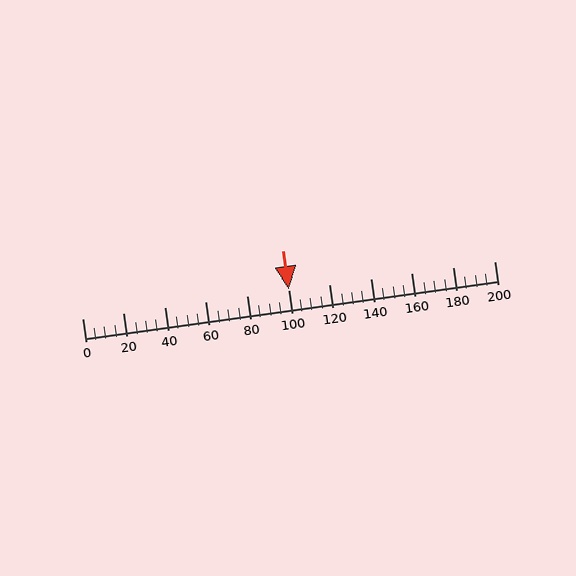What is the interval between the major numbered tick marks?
The major tick marks are spaced 20 units apart.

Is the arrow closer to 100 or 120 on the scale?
The arrow is closer to 100.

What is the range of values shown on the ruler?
The ruler shows values from 0 to 200.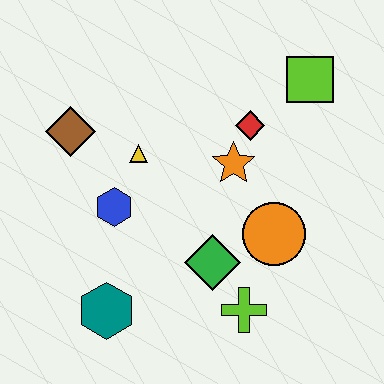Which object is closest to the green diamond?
The lime cross is closest to the green diamond.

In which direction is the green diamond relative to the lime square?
The green diamond is below the lime square.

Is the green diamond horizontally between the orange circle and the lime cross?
No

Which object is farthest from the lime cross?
The brown diamond is farthest from the lime cross.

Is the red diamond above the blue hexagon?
Yes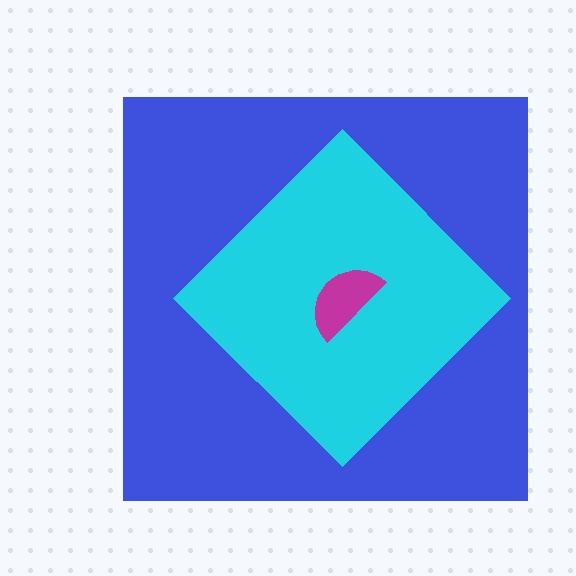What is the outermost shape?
The blue square.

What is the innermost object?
The magenta semicircle.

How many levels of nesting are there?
3.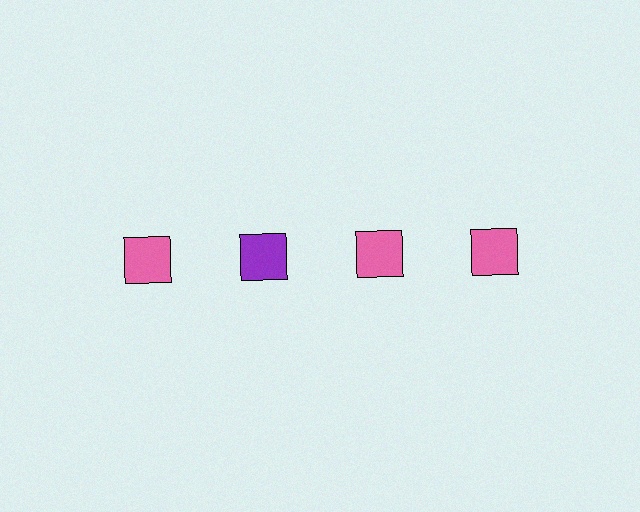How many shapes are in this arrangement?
There are 4 shapes arranged in a grid pattern.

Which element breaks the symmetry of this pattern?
The purple square in the top row, second from left column breaks the symmetry. All other shapes are pink squares.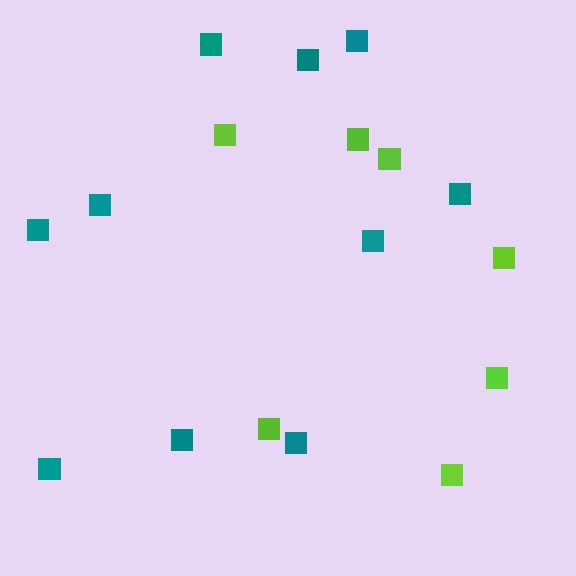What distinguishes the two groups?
There are 2 groups: one group of teal squares (10) and one group of lime squares (7).